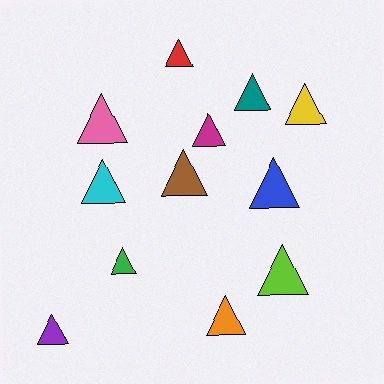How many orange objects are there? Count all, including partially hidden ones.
There is 1 orange object.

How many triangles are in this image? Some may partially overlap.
There are 12 triangles.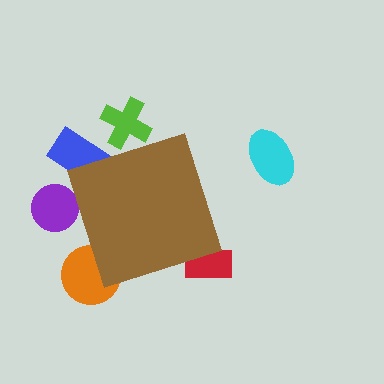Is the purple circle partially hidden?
Yes, the purple circle is partially hidden behind the brown diamond.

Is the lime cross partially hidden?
Yes, the lime cross is partially hidden behind the brown diamond.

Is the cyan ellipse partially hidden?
No, the cyan ellipse is fully visible.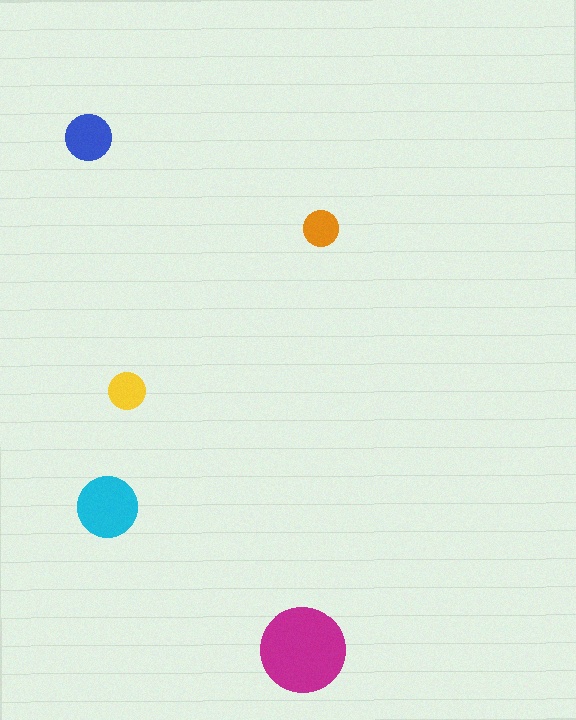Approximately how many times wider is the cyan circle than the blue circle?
About 1.5 times wider.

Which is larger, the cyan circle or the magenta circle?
The magenta one.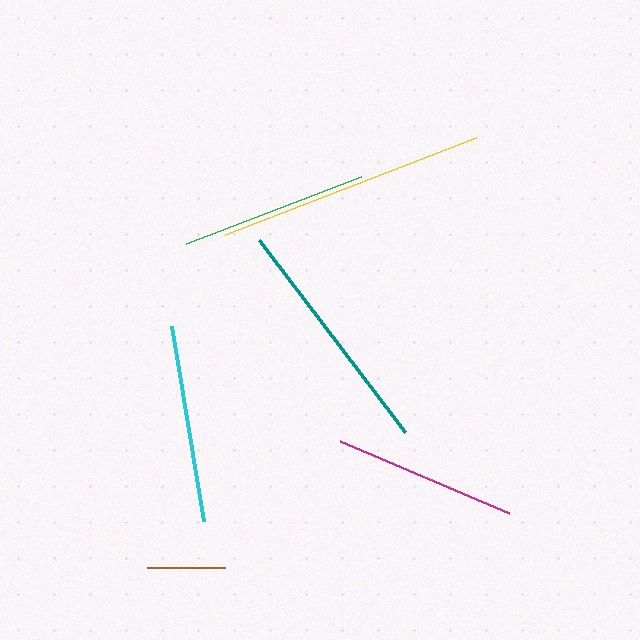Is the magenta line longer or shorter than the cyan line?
The cyan line is longer than the magenta line.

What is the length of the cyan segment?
The cyan segment is approximately 198 pixels long.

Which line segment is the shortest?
The brown line is the shortest at approximately 78 pixels.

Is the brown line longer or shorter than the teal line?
The teal line is longer than the brown line.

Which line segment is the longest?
The yellow line is the longest at approximately 269 pixels.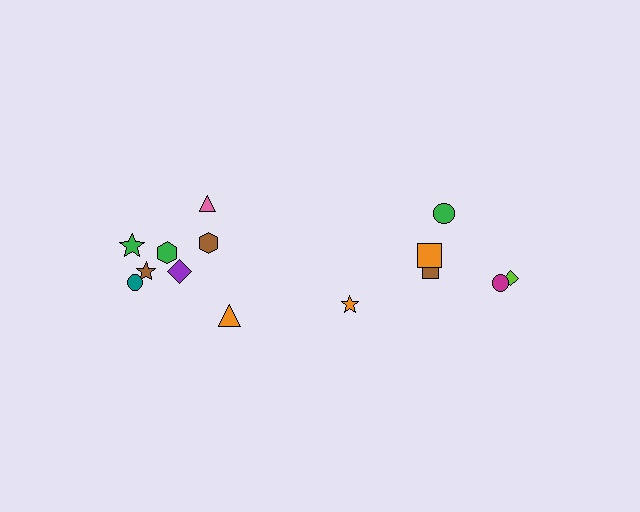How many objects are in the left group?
There are 8 objects.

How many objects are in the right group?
There are 6 objects.